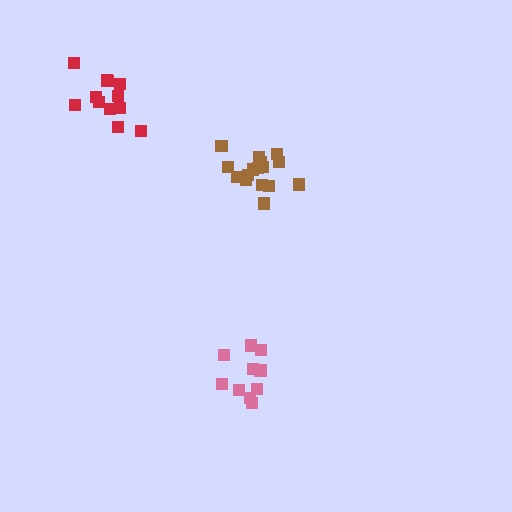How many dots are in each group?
Group 1: 16 dots, Group 2: 10 dots, Group 3: 12 dots (38 total).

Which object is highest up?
The red cluster is topmost.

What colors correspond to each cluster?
The clusters are colored: brown, pink, red.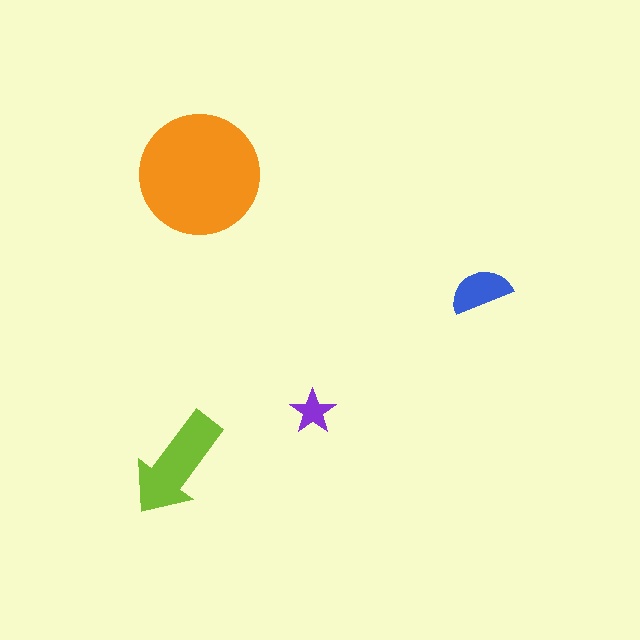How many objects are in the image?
There are 4 objects in the image.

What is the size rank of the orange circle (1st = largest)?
1st.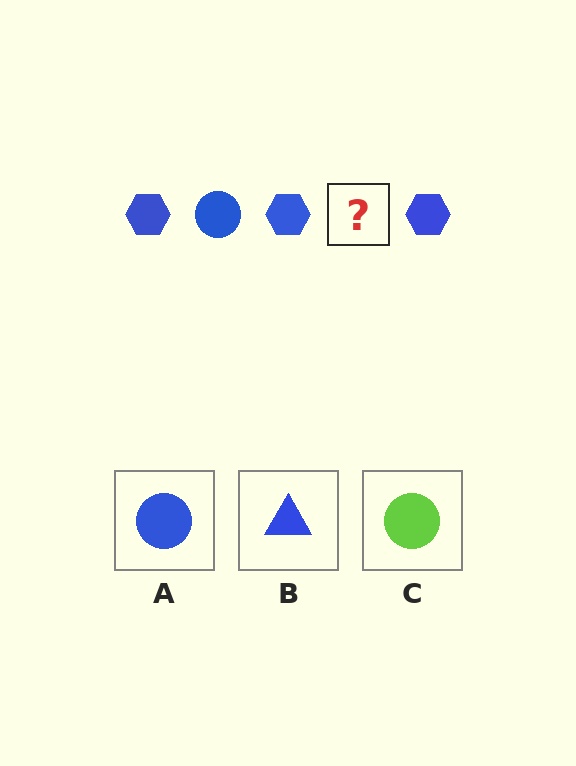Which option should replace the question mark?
Option A.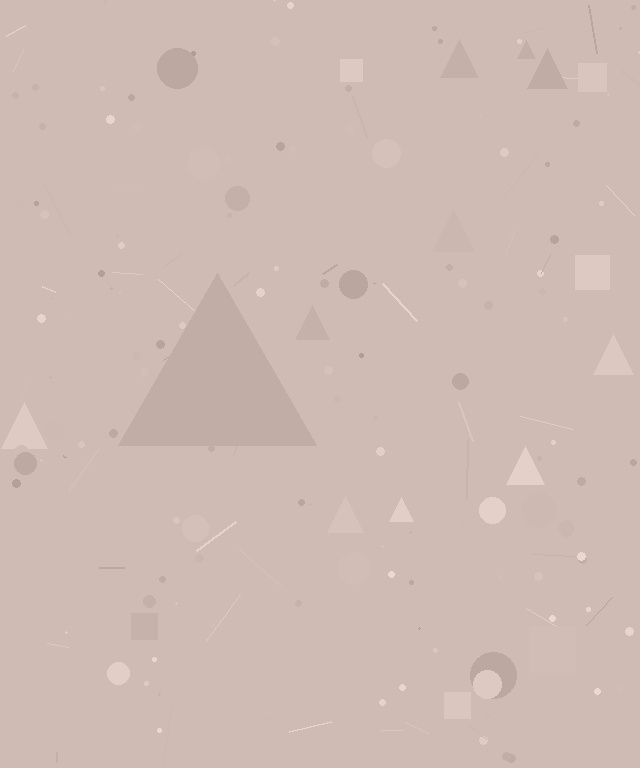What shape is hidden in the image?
A triangle is hidden in the image.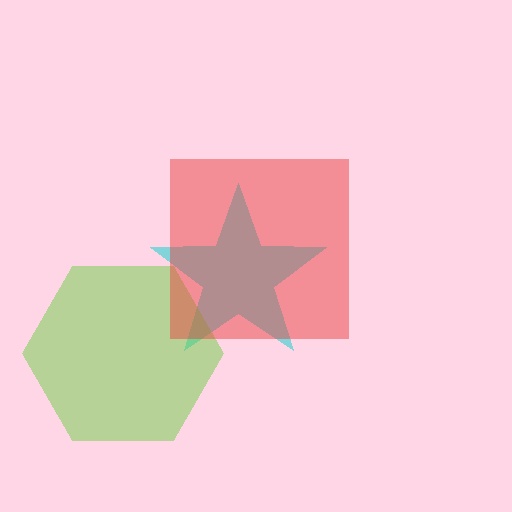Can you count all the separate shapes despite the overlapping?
Yes, there are 3 separate shapes.